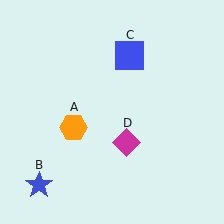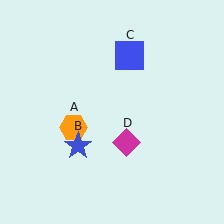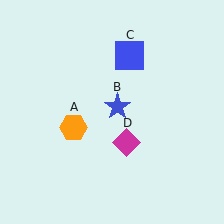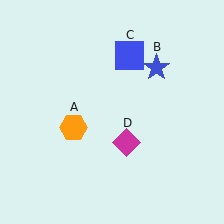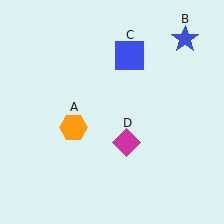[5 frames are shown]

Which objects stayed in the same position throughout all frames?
Orange hexagon (object A) and blue square (object C) and magenta diamond (object D) remained stationary.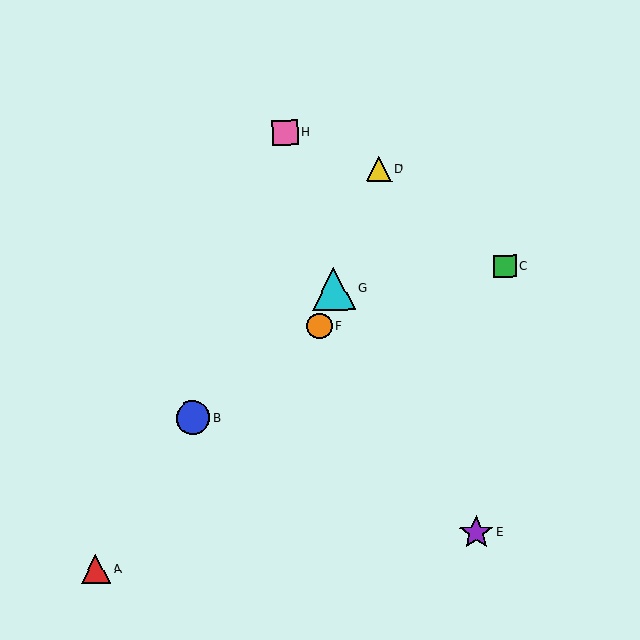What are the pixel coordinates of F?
Object F is at (319, 326).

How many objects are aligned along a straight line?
3 objects (D, F, G) are aligned along a straight line.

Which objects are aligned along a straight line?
Objects D, F, G are aligned along a straight line.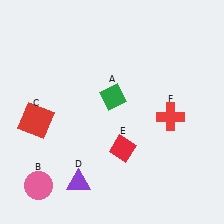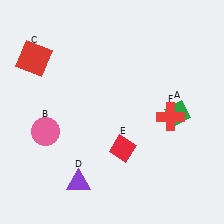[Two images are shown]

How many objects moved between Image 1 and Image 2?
3 objects moved between the two images.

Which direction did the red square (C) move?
The red square (C) moved up.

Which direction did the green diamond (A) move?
The green diamond (A) moved right.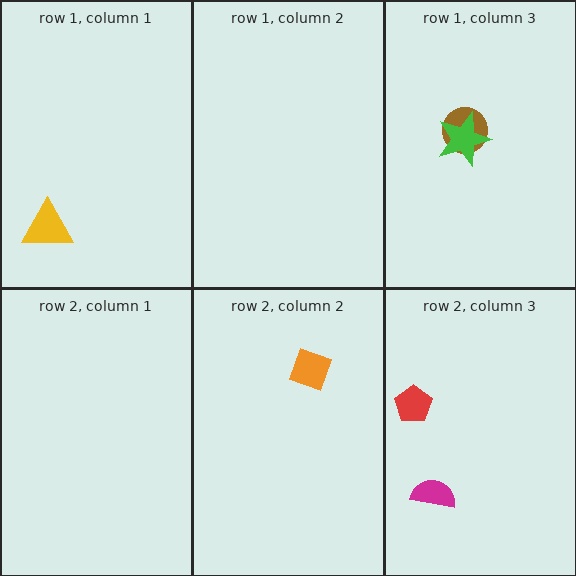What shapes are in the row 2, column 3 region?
The red pentagon, the magenta semicircle.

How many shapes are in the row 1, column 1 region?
1.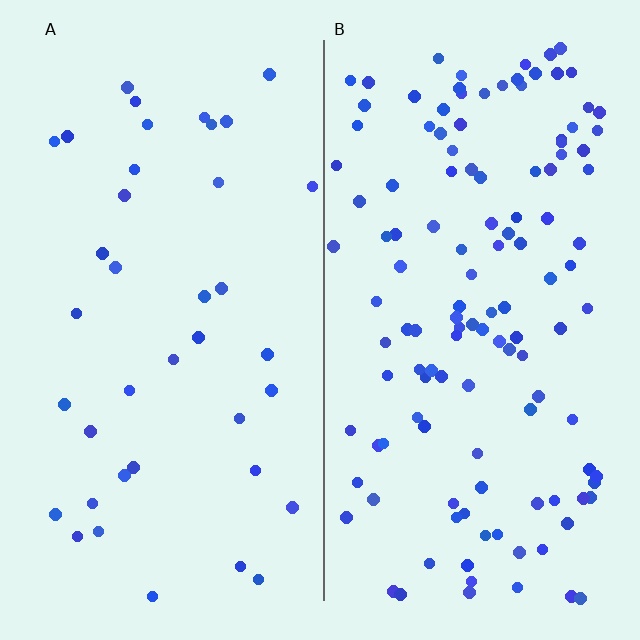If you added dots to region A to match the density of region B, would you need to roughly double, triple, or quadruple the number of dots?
Approximately triple.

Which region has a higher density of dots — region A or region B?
B (the right).